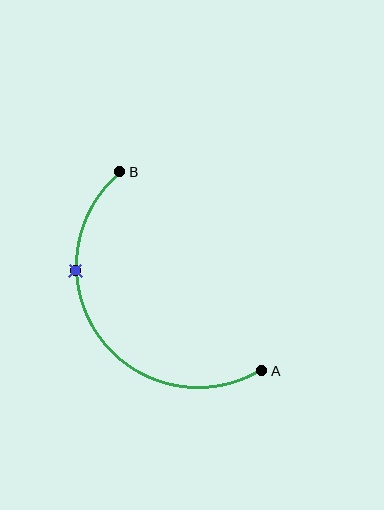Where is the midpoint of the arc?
The arc midpoint is the point on the curve farthest from the straight line joining A and B. It sits below and to the left of that line.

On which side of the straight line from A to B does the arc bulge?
The arc bulges below and to the left of the straight line connecting A and B.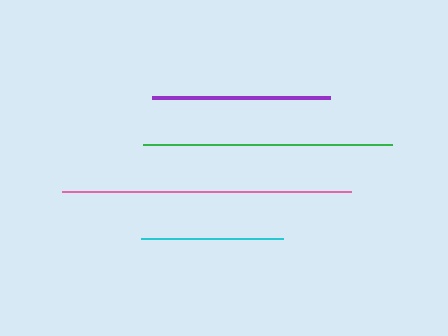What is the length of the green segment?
The green segment is approximately 250 pixels long.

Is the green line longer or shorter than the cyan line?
The green line is longer than the cyan line.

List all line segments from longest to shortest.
From longest to shortest: pink, green, purple, cyan.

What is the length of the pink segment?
The pink segment is approximately 289 pixels long.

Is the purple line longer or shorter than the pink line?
The pink line is longer than the purple line.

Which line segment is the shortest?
The cyan line is the shortest at approximately 143 pixels.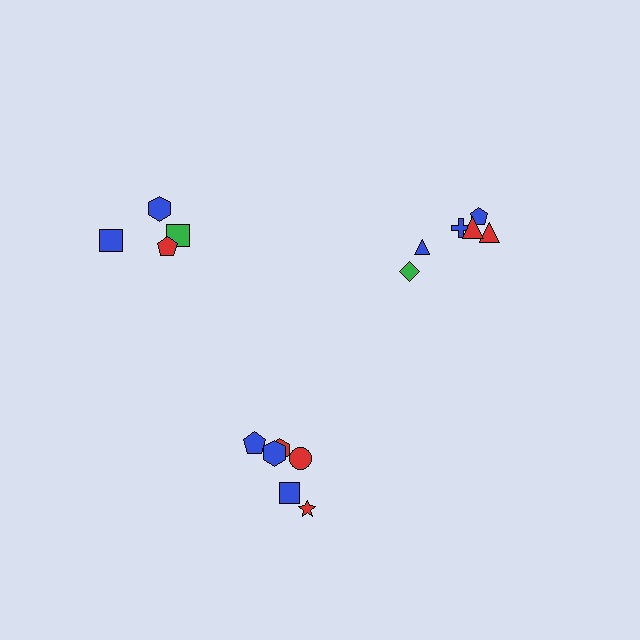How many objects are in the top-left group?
There are 4 objects.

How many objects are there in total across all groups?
There are 16 objects.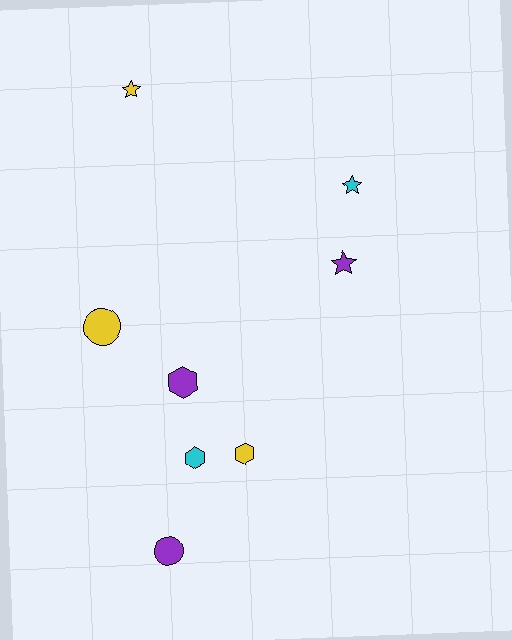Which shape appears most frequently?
Star, with 3 objects.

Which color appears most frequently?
Yellow, with 3 objects.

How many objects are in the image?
There are 8 objects.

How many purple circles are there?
There is 1 purple circle.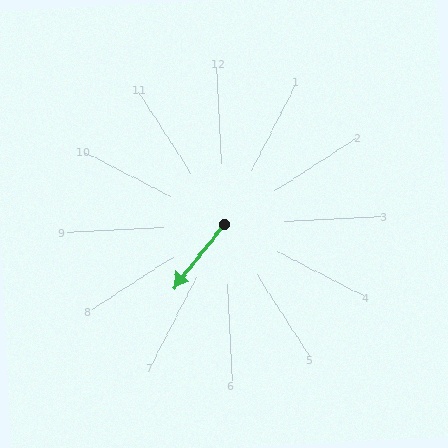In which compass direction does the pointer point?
Southwest.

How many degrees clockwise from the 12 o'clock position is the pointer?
Approximately 221 degrees.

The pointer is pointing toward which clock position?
Roughly 7 o'clock.